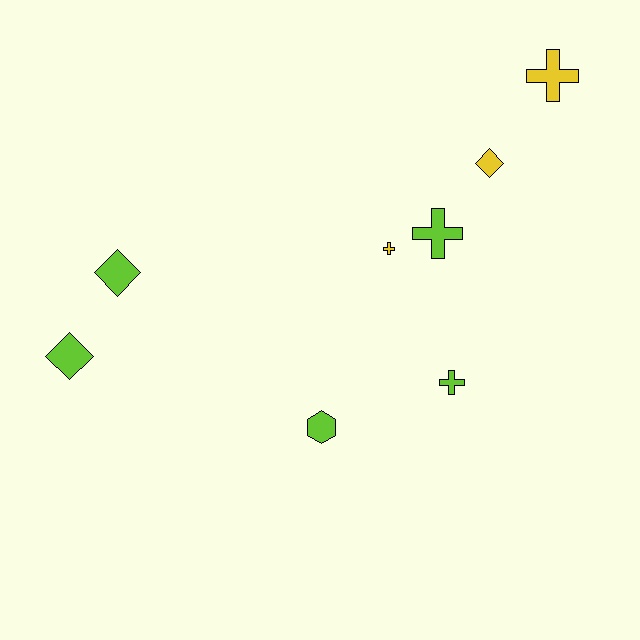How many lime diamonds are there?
There are 2 lime diamonds.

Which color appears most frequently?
Lime, with 5 objects.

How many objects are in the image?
There are 8 objects.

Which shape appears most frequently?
Cross, with 4 objects.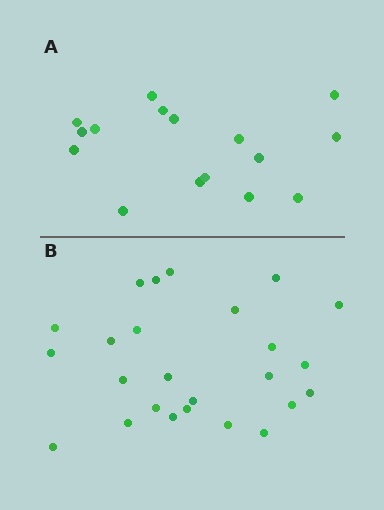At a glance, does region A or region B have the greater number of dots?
Region B (the bottom region) has more dots.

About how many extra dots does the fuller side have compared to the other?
Region B has roughly 8 or so more dots than region A.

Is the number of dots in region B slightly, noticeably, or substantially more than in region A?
Region B has substantially more. The ratio is roughly 1.6 to 1.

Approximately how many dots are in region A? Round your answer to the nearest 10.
About 20 dots. (The exact count is 16, which rounds to 20.)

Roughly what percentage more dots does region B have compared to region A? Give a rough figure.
About 55% more.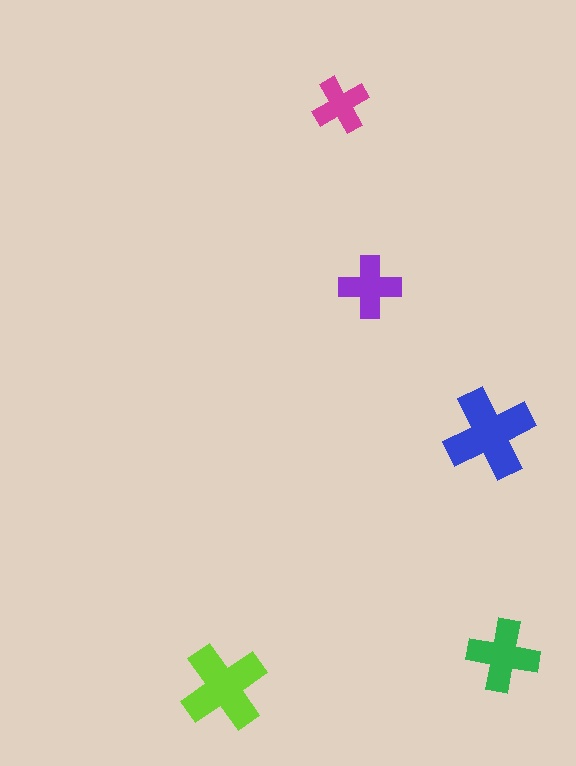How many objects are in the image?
There are 5 objects in the image.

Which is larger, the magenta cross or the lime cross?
The lime one.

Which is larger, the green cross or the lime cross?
The lime one.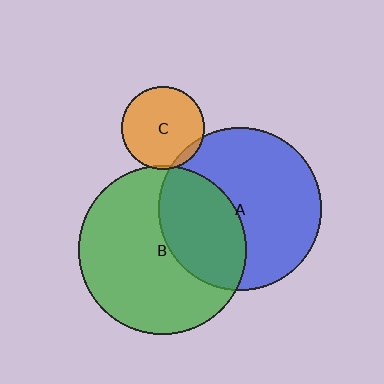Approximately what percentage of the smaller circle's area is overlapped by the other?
Approximately 35%.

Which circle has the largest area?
Circle B (green).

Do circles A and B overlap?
Yes.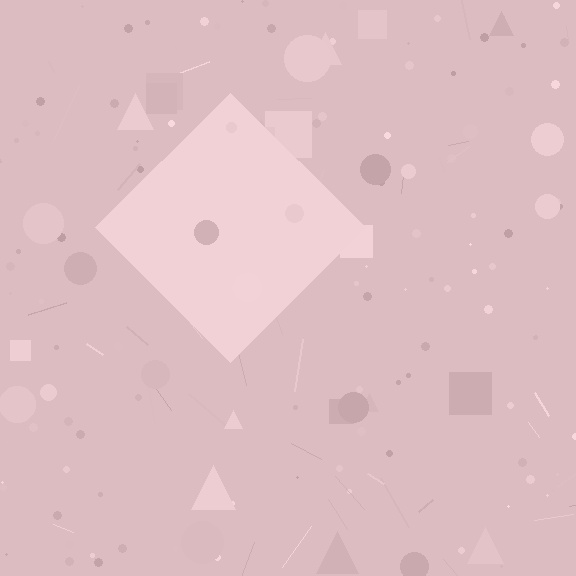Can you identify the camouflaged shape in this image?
The camouflaged shape is a diamond.